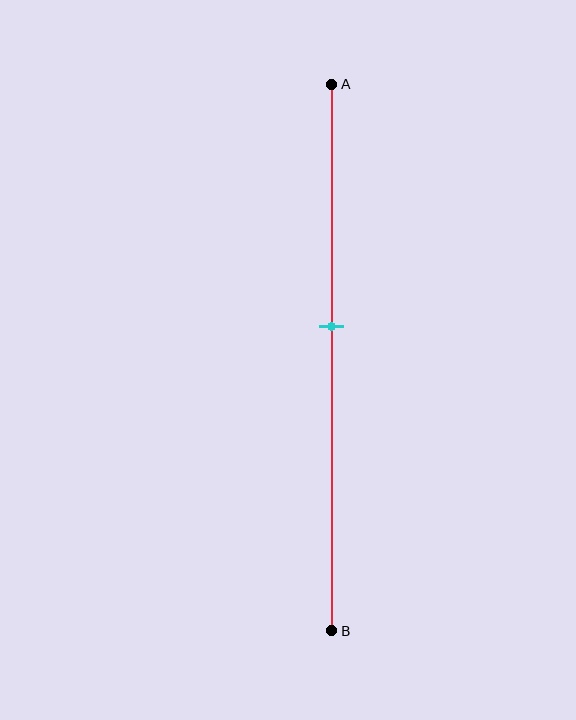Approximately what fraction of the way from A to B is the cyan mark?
The cyan mark is approximately 45% of the way from A to B.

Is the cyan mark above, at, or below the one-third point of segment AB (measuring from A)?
The cyan mark is below the one-third point of segment AB.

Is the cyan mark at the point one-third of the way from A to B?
No, the mark is at about 45% from A, not at the 33% one-third point.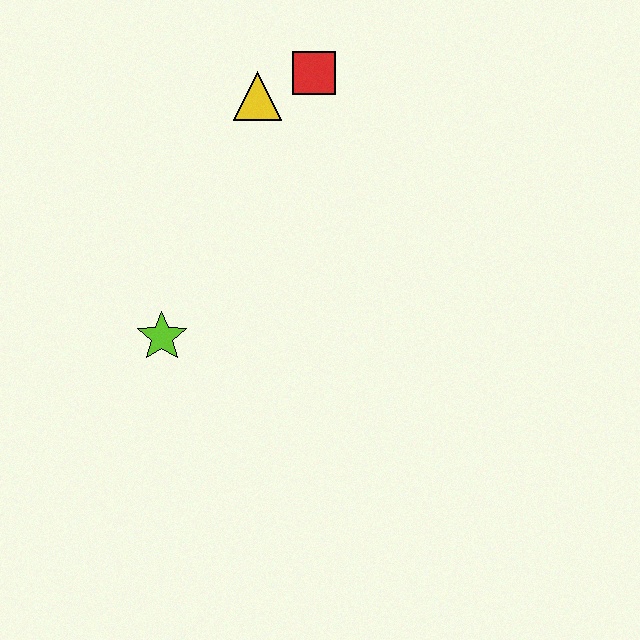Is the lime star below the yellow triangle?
Yes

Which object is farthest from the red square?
The lime star is farthest from the red square.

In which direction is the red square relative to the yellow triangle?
The red square is to the right of the yellow triangle.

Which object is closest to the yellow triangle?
The red square is closest to the yellow triangle.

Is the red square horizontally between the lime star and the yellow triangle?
No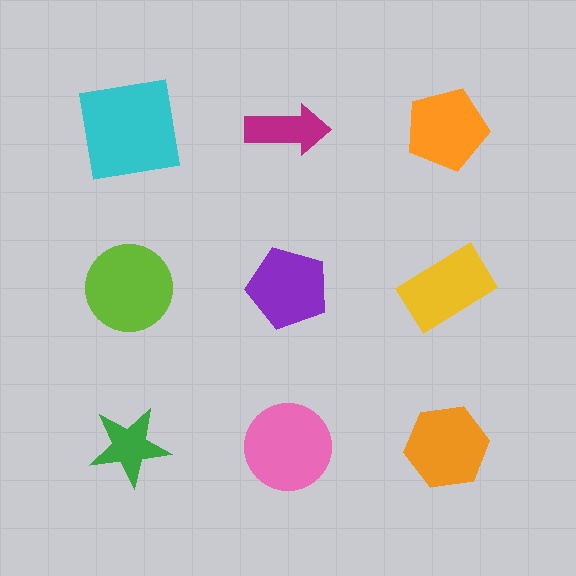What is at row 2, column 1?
A lime circle.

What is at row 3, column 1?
A green star.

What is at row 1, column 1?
A cyan square.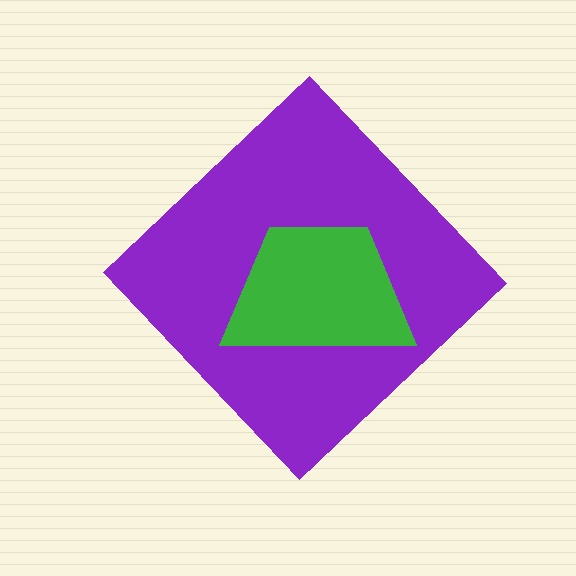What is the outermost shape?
The purple diamond.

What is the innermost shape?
The green trapezoid.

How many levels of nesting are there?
2.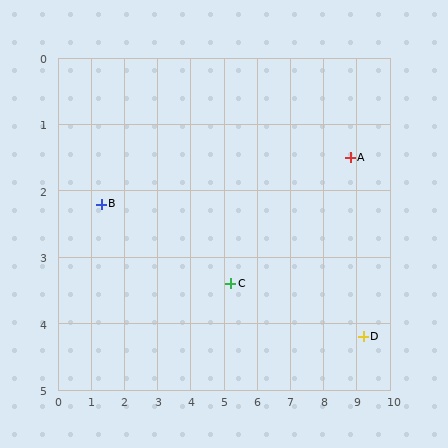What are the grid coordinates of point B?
Point B is at approximately (1.3, 2.2).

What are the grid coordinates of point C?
Point C is at approximately (5.2, 3.4).